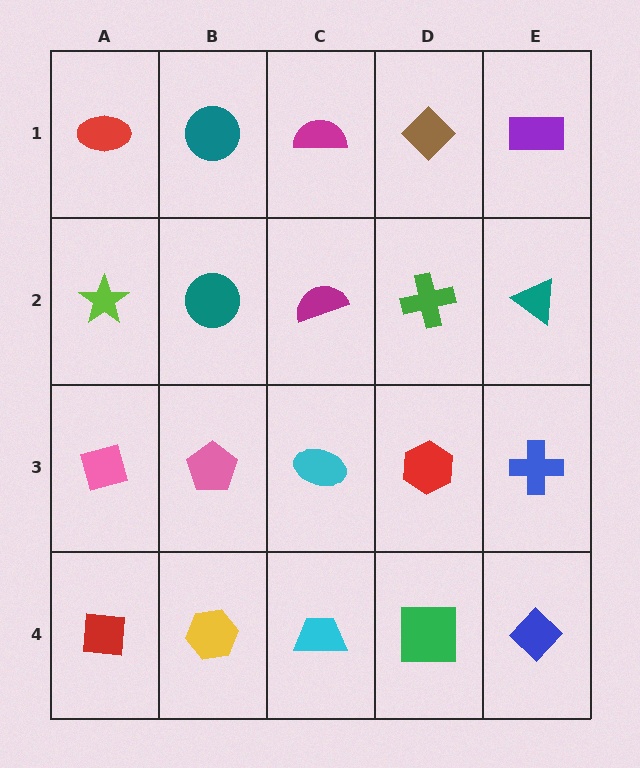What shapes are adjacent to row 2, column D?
A brown diamond (row 1, column D), a red hexagon (row 3, column D), a magenta semicircle (row 2, column C), a teal triangle (row 2, column E).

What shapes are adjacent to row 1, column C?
A magenta semicircle (row 2, column C), a teal circle (row 1, column B), a brown diamond (row 1, column D).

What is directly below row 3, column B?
A yellow hexagon.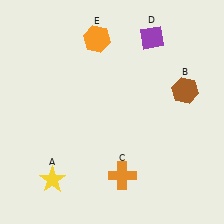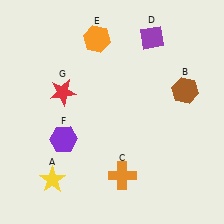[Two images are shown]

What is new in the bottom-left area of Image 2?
A purple hexagon (F) was added in the bottom-left area of Image 2.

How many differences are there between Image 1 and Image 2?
There are 2 differences between the two images.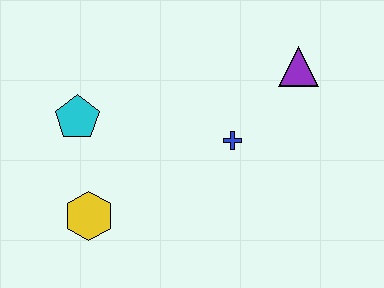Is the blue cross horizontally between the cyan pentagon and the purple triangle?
Yes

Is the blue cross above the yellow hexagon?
Yes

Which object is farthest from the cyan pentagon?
The purple triangle is farthest from the cyan pentagon.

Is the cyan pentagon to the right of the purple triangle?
No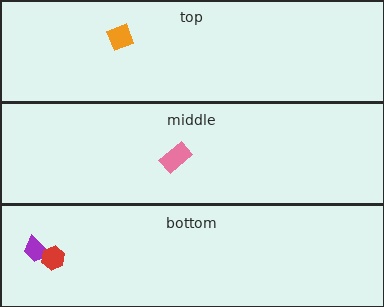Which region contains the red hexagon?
The bottom region.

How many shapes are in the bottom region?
2.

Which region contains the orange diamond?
The top region.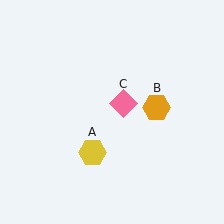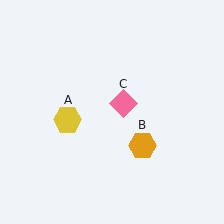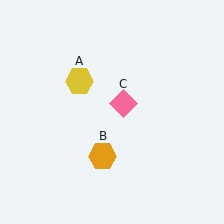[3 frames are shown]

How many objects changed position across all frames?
2 objects changed position: yellow hexagon (object A), orange hexagon (object B).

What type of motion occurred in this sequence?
The yellow hexagon (object A), orange hexagon (object B) rotated clockwise around the center of the scene.